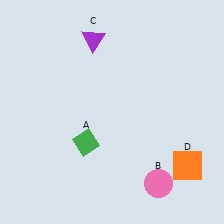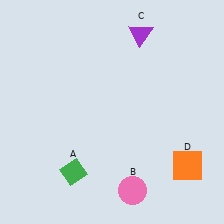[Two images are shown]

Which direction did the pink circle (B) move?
The pink circle (B) moved left.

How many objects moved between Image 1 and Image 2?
3 objects moved between the two images.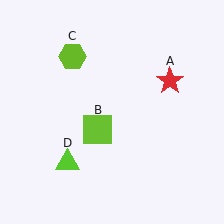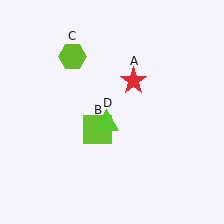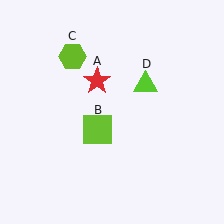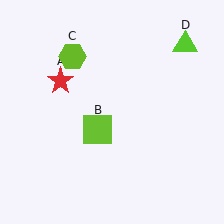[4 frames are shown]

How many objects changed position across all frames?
2 objects changed position: red star (object A), lime triangle (object D).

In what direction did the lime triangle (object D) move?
The lime triangle (object D) moved up and to the right.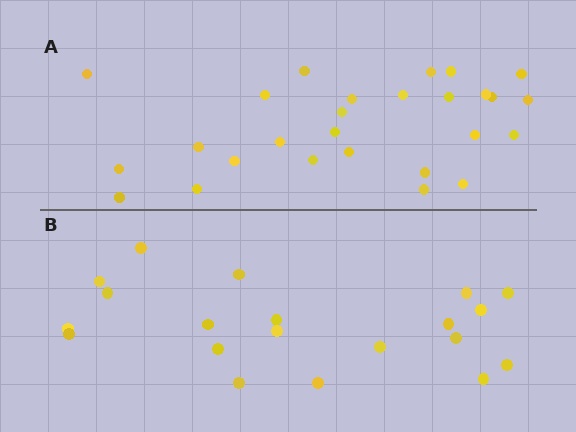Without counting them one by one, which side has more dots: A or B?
Region A (the top region) has more dots.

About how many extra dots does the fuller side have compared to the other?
Region A has roughly 8 or so more dots than region B.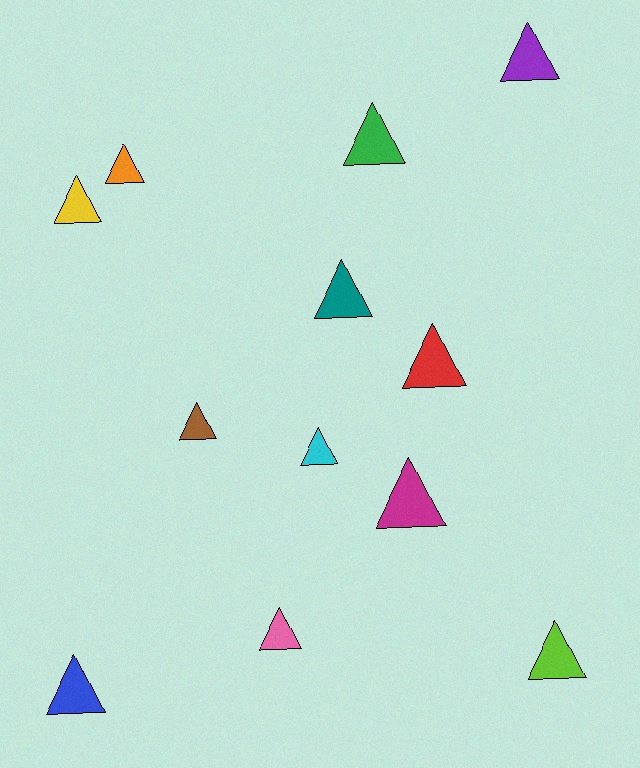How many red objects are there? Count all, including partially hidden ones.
There is 1 red object.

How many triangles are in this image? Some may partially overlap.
There are 12 triangles.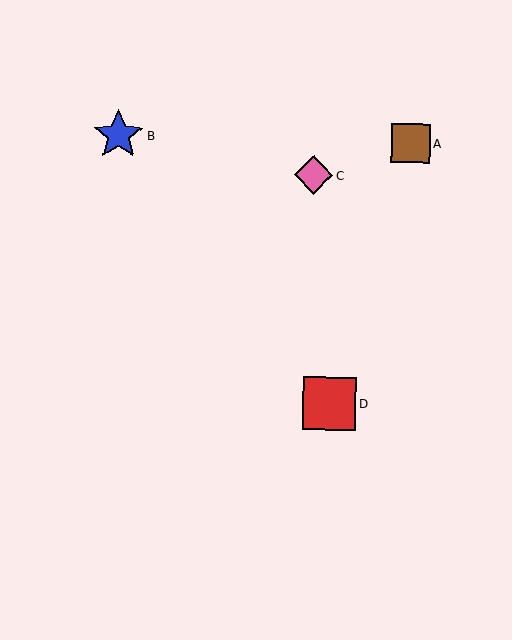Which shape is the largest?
The red square (labeled D) is the largest.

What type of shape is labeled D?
Shape D is a red square.